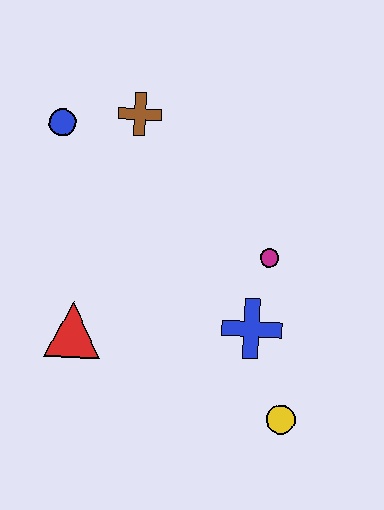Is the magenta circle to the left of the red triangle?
No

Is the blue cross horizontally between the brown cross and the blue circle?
No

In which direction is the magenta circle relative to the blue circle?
The magenta circle is to the right of the blue circle.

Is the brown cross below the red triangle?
No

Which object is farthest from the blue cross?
The blue circle is farthest from the blue cross.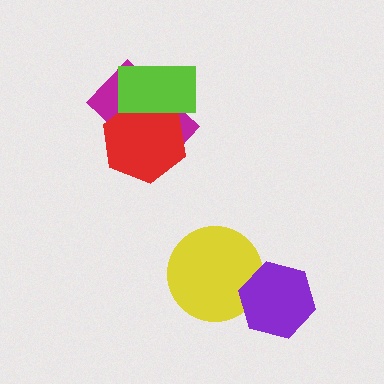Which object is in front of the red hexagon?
The lime rectangle is in front of the red hexagon.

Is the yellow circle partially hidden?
Yes, it is partially covered by another shape.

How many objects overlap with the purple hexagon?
1 object overlaps with the purple hexagon.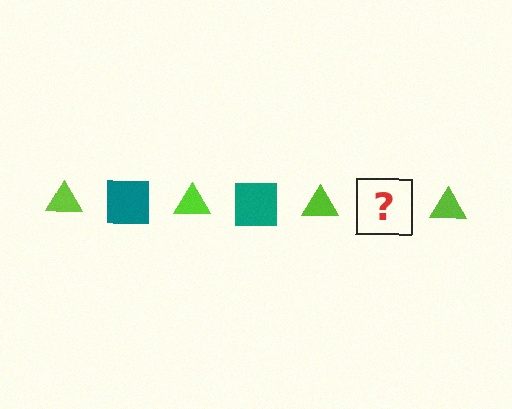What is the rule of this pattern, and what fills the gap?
The rule is that the pattern alternates between lime triangle and teal square. The gap should be filled with a teal square.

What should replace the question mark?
The question mark should be replaced with a teal square.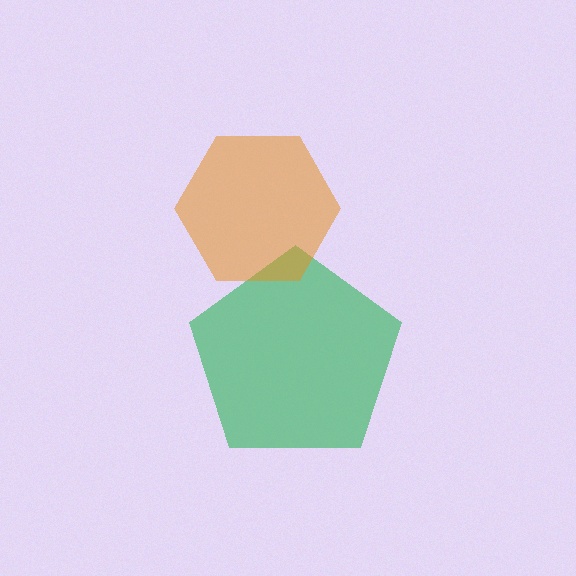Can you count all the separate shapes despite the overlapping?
Yes, there are 2 separate shapes.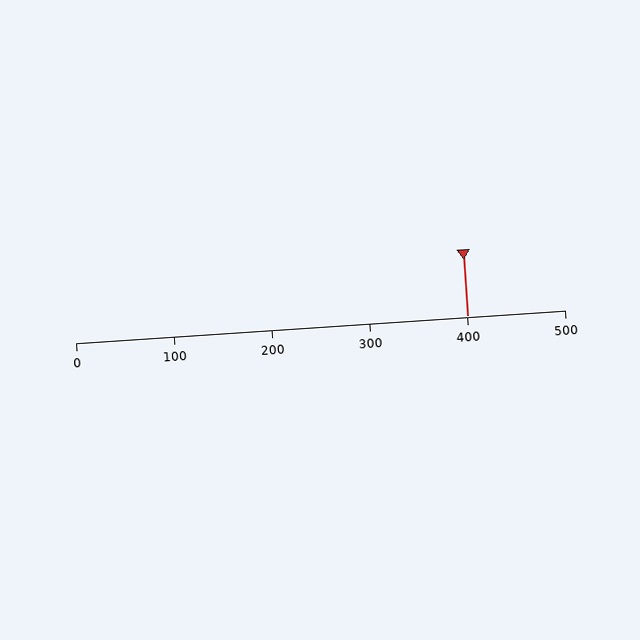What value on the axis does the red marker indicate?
The marker indicates approximately 400.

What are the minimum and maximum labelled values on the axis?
The axis runs from 0 to 500.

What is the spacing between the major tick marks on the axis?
The major ticks are spaced 100 apart.